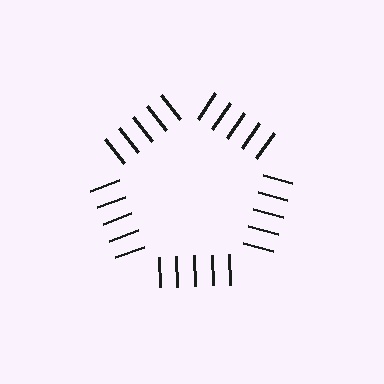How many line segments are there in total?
25 — 5 along each of the 5 edges.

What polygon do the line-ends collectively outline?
An illusory pentagon — the line segments terminate on its edges but no continuous stroke is drawn.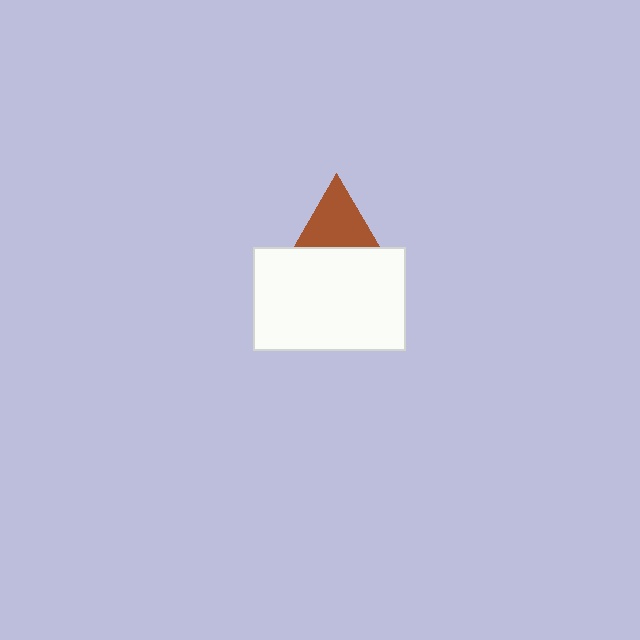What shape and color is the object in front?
The object in front is a white rectangle.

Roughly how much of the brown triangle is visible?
About half of it is visible (roughly 65%).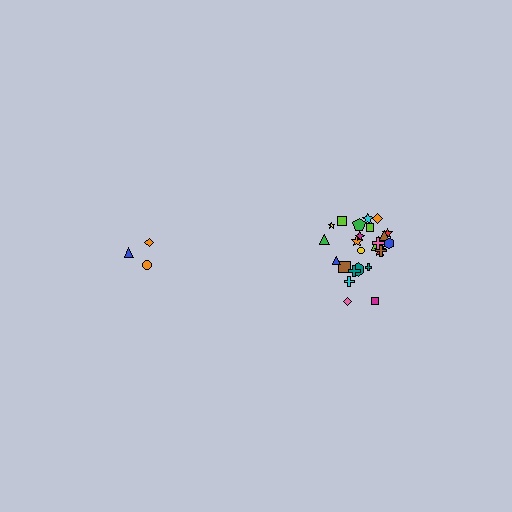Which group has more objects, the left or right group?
The right group.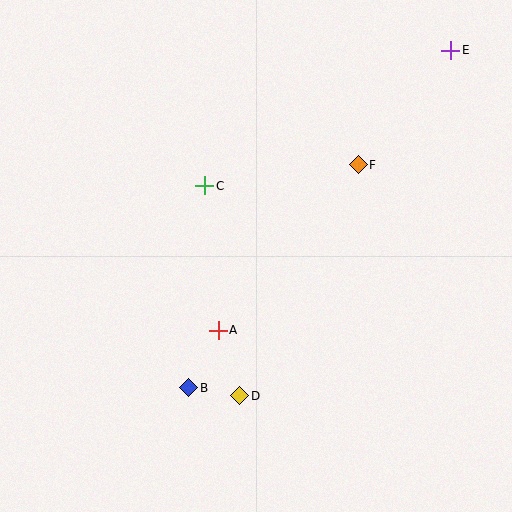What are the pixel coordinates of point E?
Point E is at (451, 50).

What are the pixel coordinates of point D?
Point D is at (240, 396).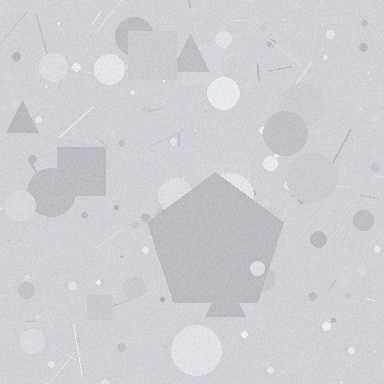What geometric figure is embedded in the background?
A pentagon is embedded in the background.